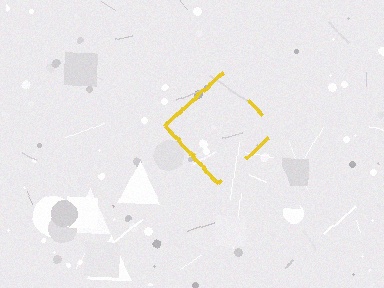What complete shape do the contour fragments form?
The contour fragments form a diamond.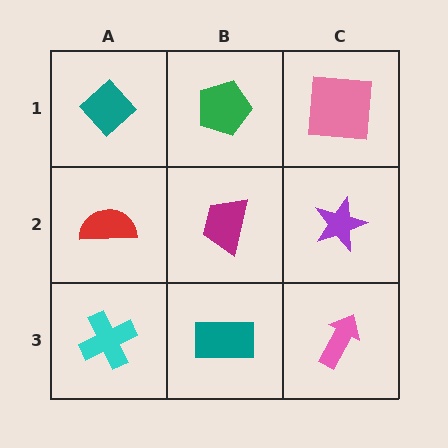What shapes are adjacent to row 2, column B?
A green pentagon (row 1, column B), a teal rectangle (row 3, column B), a red semicircle (row 2, column A), a purple star (row 2, column C).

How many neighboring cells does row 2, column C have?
3.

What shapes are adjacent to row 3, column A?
A red semicircle (row 2, column A), a teal rectangle (row 3, column B).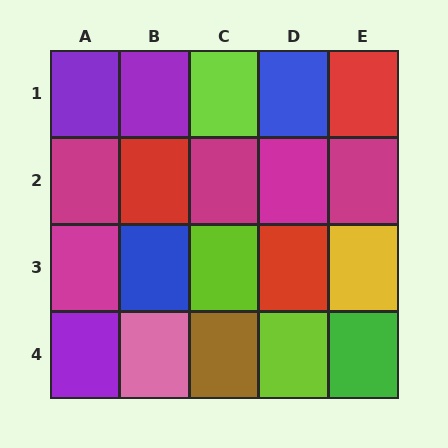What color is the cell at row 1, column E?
Red.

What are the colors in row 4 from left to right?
Purple, pink, brown, lime, green.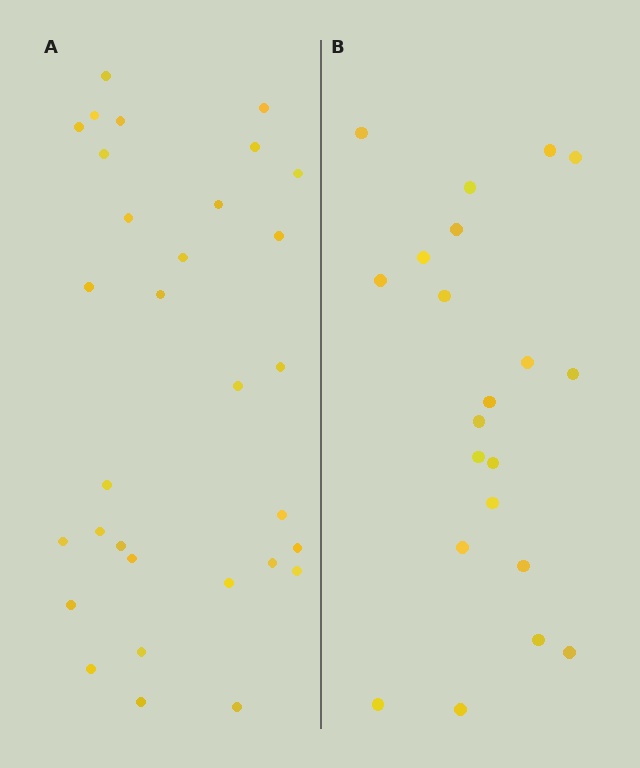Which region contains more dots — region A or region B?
Region A (the left region) has more dots.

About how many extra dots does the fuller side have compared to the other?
Region A has roughly 10 or so more dots than region B.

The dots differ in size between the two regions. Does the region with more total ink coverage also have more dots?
No. Region B has more total ink coverage because its dots are larger, but region A actually contains more individual dots. Total area can be misleading — the number of items is what matters here.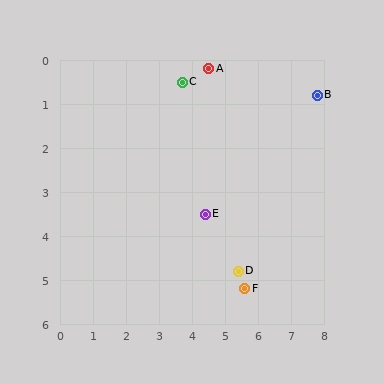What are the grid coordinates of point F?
Point F is at approximately (5.6, 5.2).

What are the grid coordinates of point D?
Point D is at approximately (5.4, 4.8).